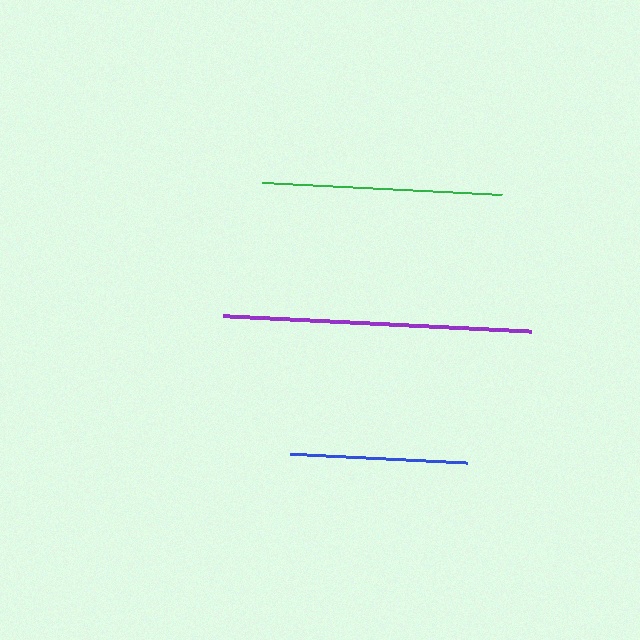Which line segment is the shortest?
The blue line is the shortest at approximately 176 pixels.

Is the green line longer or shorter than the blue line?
The green line is longer than the blue line.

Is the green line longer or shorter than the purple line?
The purple line is longer than the green line.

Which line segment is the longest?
The purple line is the longest at approximately 307 pixels.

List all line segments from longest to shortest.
From longest to shortest: purple, green, blue.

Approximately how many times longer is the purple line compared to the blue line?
The purple line is approximately 1.7 times the length of the blue line.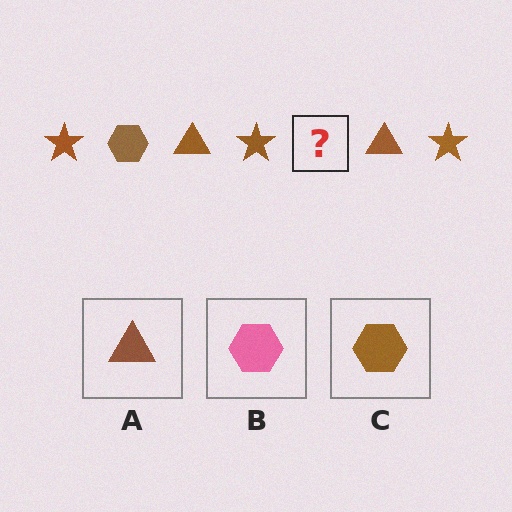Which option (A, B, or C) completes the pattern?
C.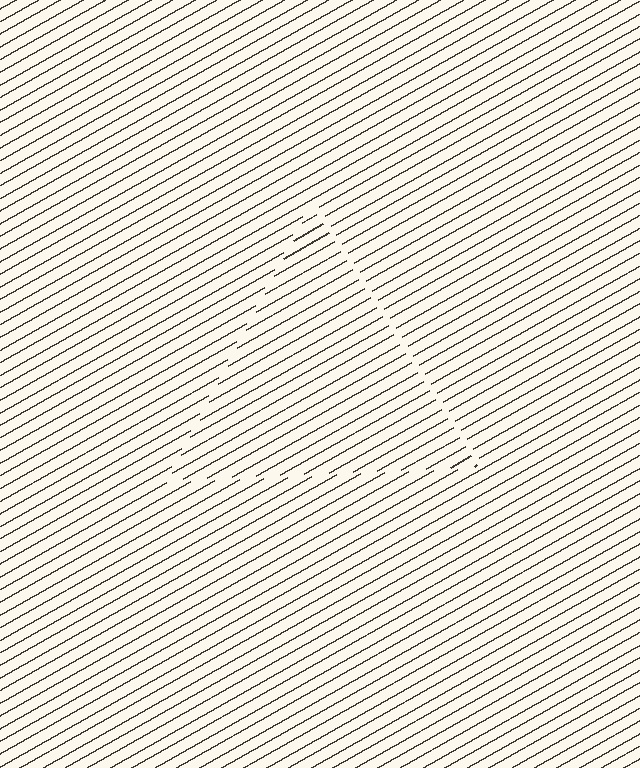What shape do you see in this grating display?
An illusory triangle. The interior of the shape contains the same grating, shifted by half a period — the contour is defined by the phase discontinuity where line-ends from the inner and outer gratings abut.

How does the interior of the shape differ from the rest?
The interior of the shape contains the same grating, shifted by half a period — the contour is defined by the phase discontinuity where line-ends from the inner and outer gratings abut.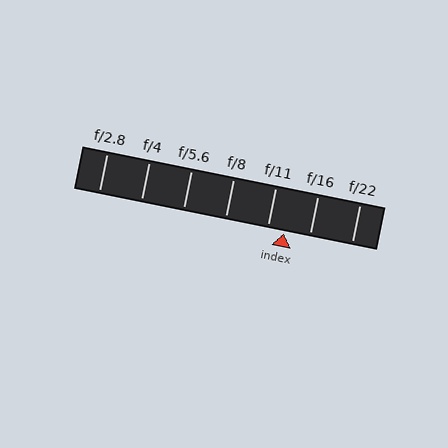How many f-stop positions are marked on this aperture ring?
There are 7 f-stop positions marked.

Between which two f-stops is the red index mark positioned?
The index mark is between f/11 and f/16.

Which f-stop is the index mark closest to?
The index mark is closest to f/11.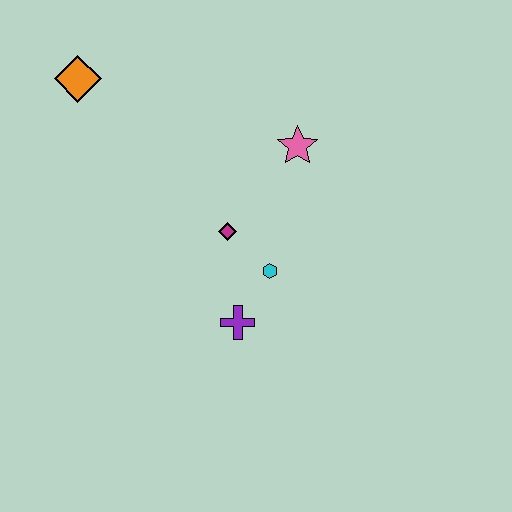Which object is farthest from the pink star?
The orange diamond is farthest from the pink star.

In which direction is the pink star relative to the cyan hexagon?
The pink star is above the cyan hexagon.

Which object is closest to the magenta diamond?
The cyan hexagon is closest to the magenta diamond.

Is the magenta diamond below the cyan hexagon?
No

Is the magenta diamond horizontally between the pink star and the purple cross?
No